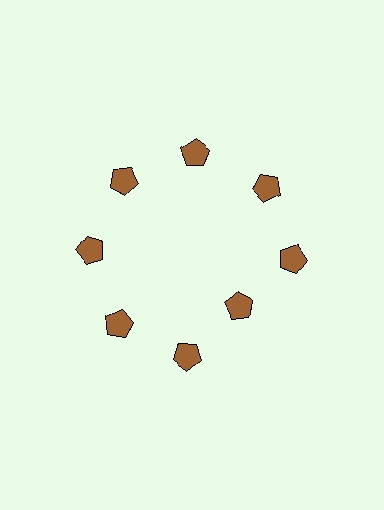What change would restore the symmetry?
The symmetry would be restored by moving it outward, back onto the ring so that all 8 pentagons sit at equal angles and equal distance from the center.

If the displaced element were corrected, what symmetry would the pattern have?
It would have 8-fold rotational symmetry — the pattern would map onto itself every 45 degrees.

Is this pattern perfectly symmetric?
No. The 8 brown pentagons are arranged in a ring, but one element near the 4 o'clock position is pulled inward toward the center, breaking the 8-fold rotational symmetry.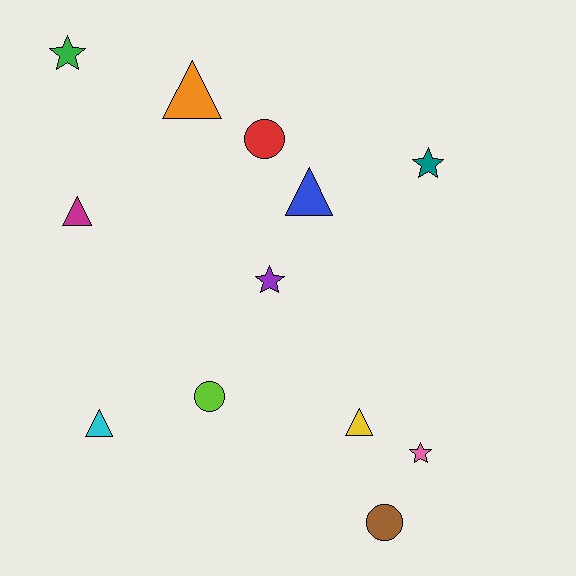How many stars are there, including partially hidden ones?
There are 4 stars.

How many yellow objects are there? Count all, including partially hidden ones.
There is 1 yellow object.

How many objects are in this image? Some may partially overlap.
There are 12 objects.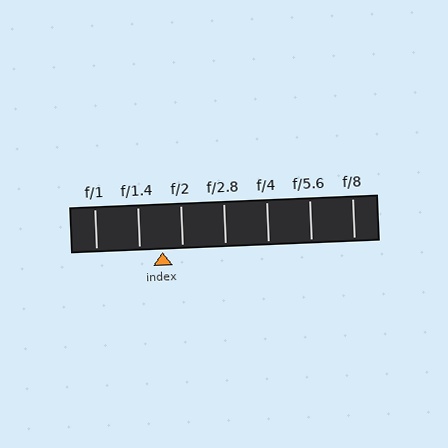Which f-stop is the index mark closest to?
The index mark is closest to f/2.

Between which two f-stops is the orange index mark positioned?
The index mark is between f/1.4 and f/2.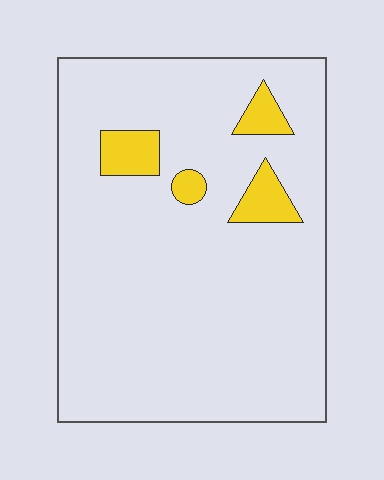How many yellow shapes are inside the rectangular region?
4.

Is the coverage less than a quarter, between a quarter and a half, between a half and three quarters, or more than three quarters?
Less than a quarter.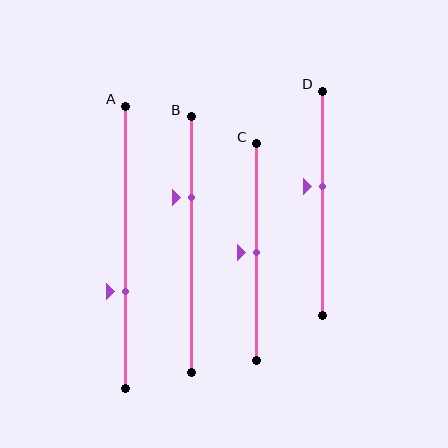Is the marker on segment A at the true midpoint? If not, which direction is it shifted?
No, the marker on segment A is shifted downward by about 16% of the segment length.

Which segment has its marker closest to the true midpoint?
Segment C has its marker closest to the true midpoint.